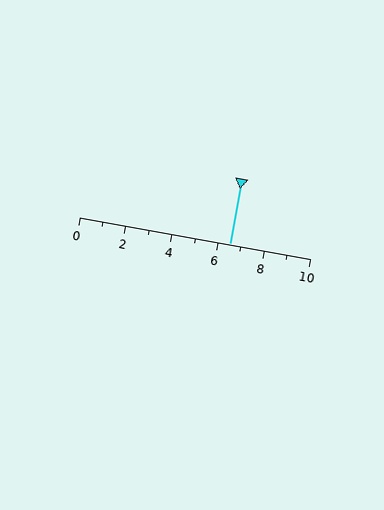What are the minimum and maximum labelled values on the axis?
The axis runs from 0 to 10.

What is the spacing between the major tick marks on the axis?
The major ticks are spaced 2 apart.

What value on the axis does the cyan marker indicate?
The marker indicates approximately 6.5.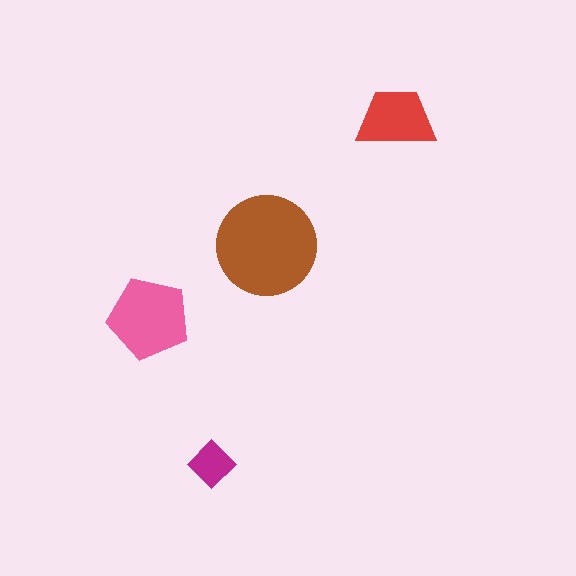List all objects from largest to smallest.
The brown circle, the pink pentagon, the red trapezoid, the magenta diamond.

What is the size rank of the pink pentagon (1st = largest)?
2nd.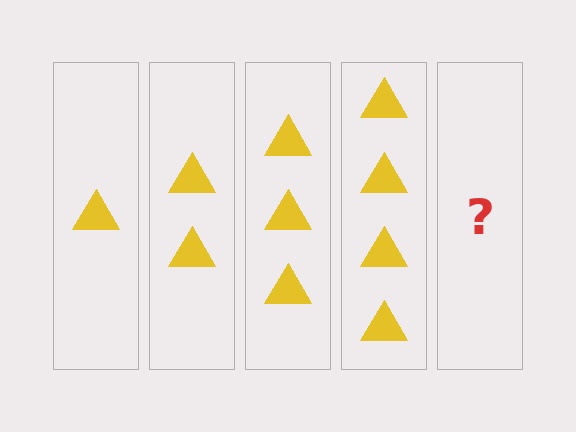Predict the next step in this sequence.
The next step is 5 triangles.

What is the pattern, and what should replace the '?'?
The pattern is that each step adds one more triangle. The '?' should be 5 triangles.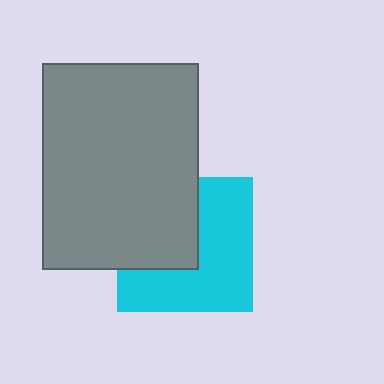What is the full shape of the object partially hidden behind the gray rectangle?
The partially hidden object is a cyan square.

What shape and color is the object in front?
The object in front is a gray rectangle.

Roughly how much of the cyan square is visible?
About half of it is visible (roughly 59%).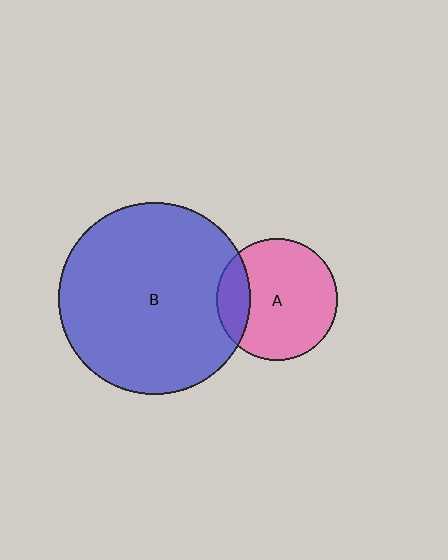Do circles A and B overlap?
Yes.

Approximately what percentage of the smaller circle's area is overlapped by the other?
Approximately 20%.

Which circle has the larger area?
Circle B (blue).